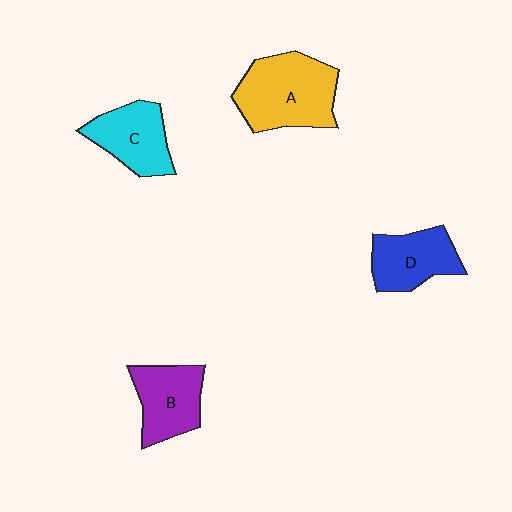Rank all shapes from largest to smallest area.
From largest to smallest: A (yellow), B (purple), C (cyan), D (blue).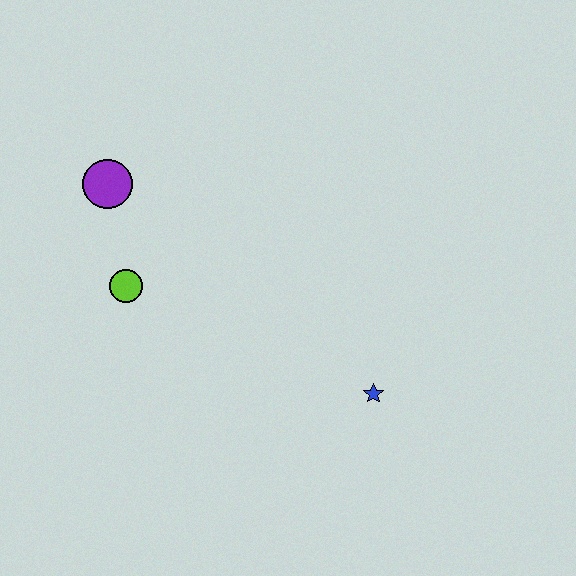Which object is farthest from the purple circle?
The blue star is farthest from the purple circle.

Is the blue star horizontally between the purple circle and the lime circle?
No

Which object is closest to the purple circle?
The lime circle is closest to the purple circle.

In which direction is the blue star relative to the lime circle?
The blue star is to the right of the lime circle.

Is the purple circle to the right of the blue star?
No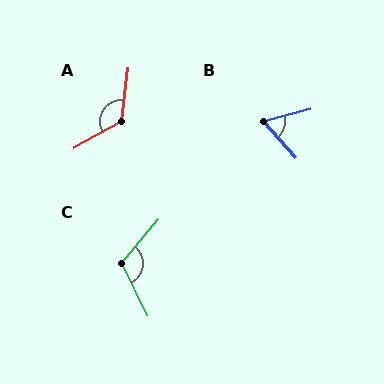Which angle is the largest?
A, at approximately 126 degrees.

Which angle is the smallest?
B, at approximately 62 degrees.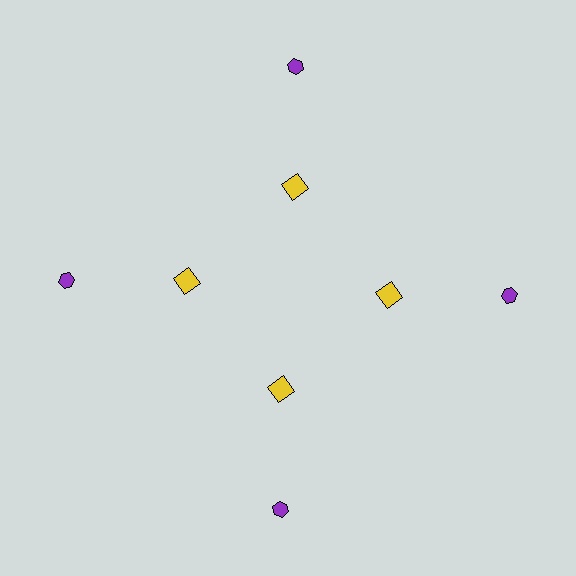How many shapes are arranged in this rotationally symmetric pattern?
There are 8 shapes, arranged in 4 groups of 2.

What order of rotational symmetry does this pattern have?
This pattern has 4-fold rotational symmetry.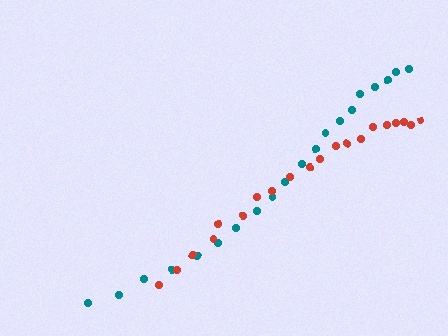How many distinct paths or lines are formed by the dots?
There are 2 distinct paths.